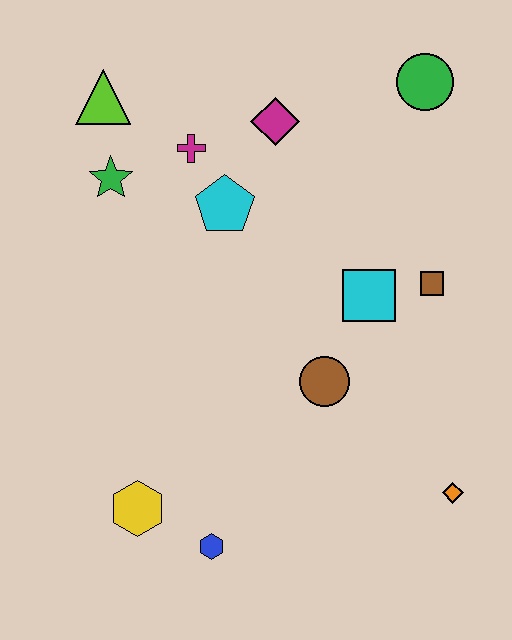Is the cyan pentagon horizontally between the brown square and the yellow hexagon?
Yes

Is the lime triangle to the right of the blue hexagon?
No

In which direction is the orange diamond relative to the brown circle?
The orange diamond is to the right of the brown circle.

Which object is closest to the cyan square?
The brown square is closest to the cyan square.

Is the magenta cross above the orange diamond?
Yes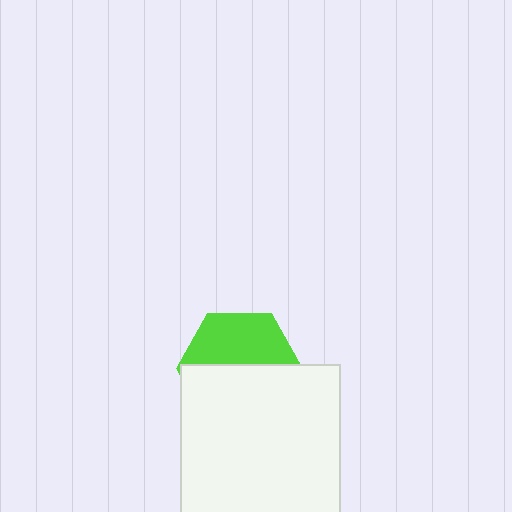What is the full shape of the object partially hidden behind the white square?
The partially hidden object is a lime hexagon.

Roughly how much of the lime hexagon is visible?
A small part of it is visible (roughly 44%).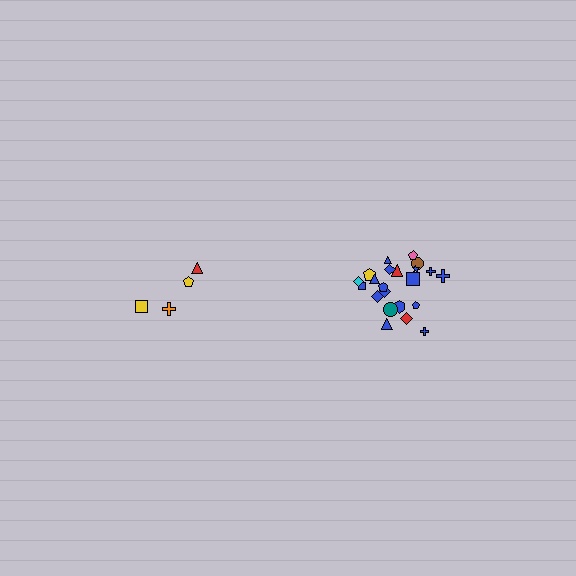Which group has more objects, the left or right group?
The right group.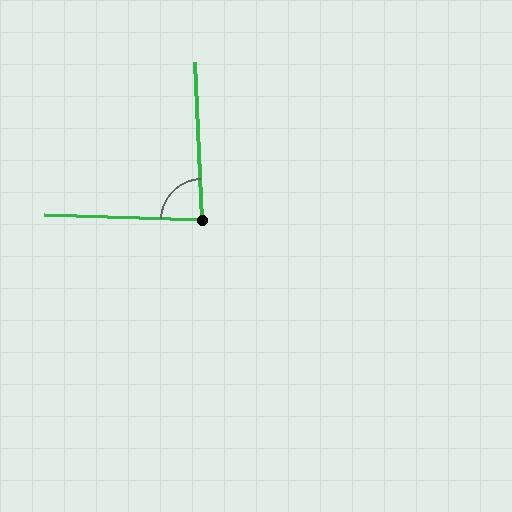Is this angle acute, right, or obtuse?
It is approximately a right angle.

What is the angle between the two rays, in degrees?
Approximately 86 degrees.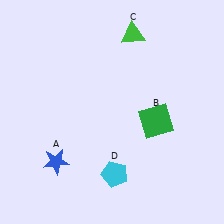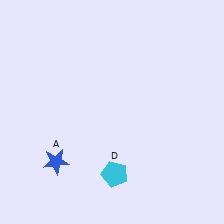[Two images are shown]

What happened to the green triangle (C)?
The green triangle (C) was removed in Image 2. It was in the top-right area of Image 1.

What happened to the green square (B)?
The green square (B) was removed in Image 2. It was in the bottom-right area of Image 1.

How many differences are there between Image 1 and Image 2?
There are 2 differences between the two images.